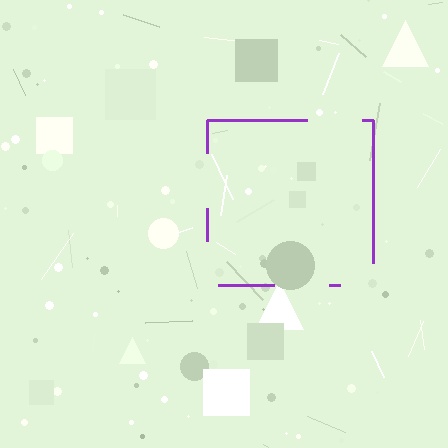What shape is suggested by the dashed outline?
The dashed outline suggests a square.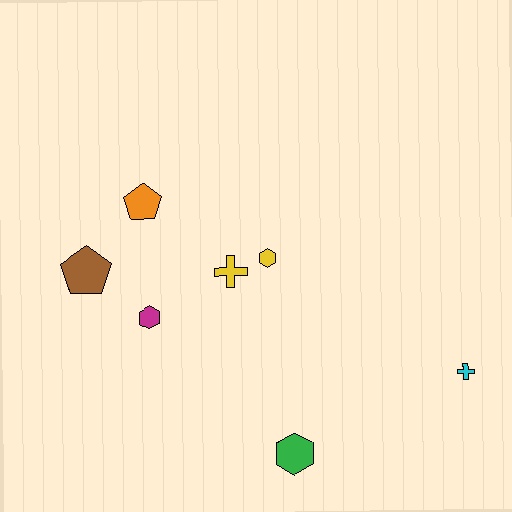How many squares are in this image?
There are no squares.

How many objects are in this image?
There are 7 objects.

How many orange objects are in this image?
There is 1 orange object.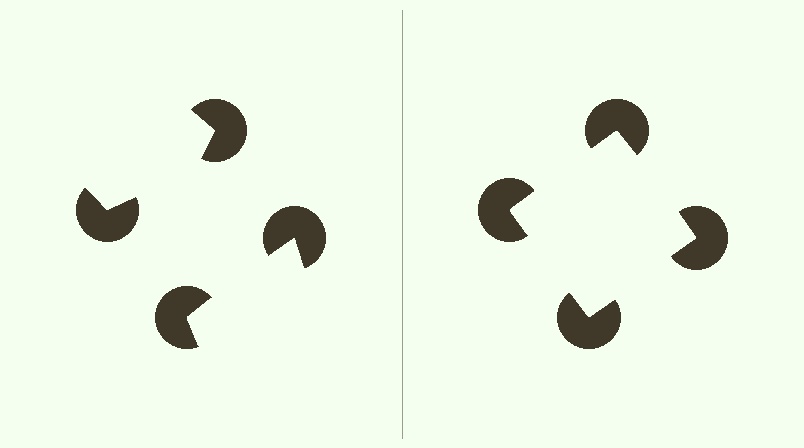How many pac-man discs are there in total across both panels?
8 — 4 on each side.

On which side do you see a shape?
An illusory square appears on the right side. On the left side the wedge cuts are rotated, so no coherent shape forms.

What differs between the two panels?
The pac-man discs are positioned identically on both sides; only the wedge orientations differ. On the right they align to a square; on the left they are misaligned.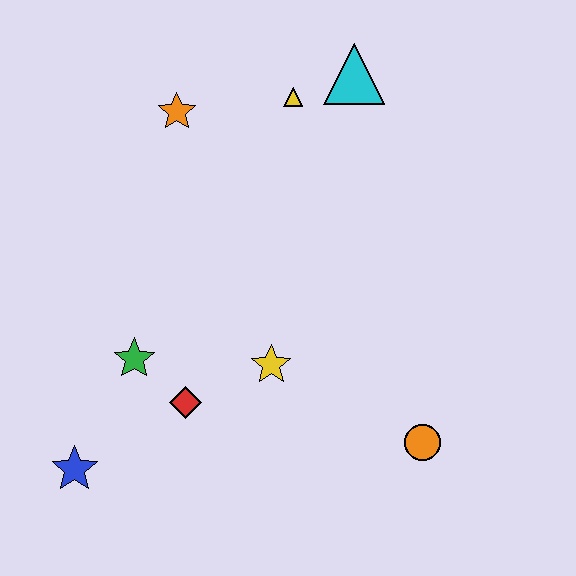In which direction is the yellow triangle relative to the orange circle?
The yellow triangle is above the orange circle.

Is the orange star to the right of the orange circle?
No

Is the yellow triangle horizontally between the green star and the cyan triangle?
Yes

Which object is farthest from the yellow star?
The cyan triangle is farthest from the yellow star.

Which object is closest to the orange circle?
The yellow star is closest to the orange circle.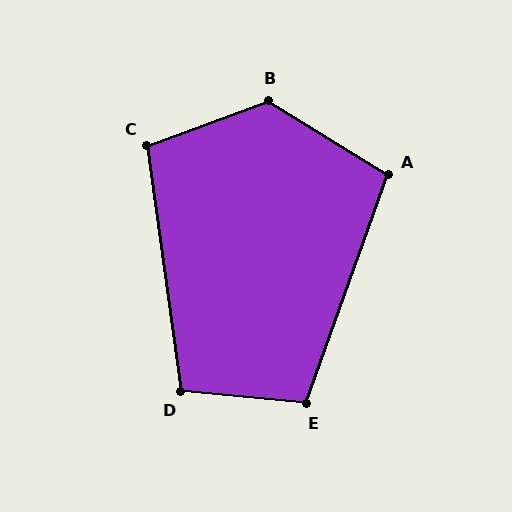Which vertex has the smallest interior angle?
A, at approximately 102 degrees.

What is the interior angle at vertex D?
Approximately 103 degrees (obtuse).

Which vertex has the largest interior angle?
B, at approximately 128 degrees.